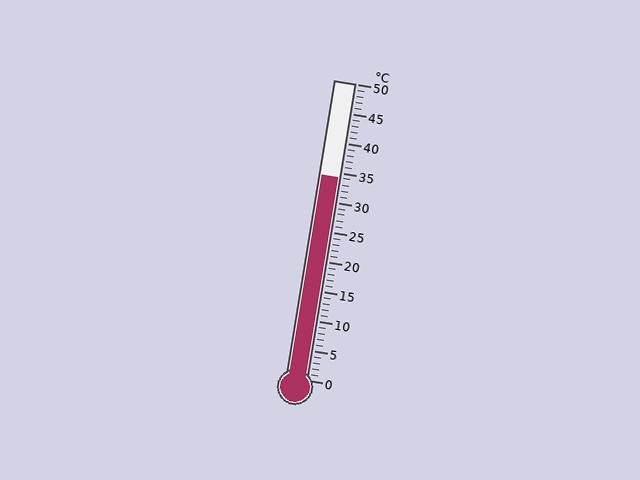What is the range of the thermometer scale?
The thermometer scale ranges from 0°C to 50°C.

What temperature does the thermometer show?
The thermometer shows approximately 34°C.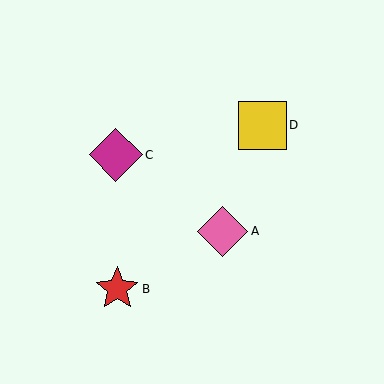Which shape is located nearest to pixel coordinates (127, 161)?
The magenta diamond (labeled C) at (116, 155) is nearest to that location.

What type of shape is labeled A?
Shape A is a pink diamond.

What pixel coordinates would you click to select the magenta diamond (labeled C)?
Click at (116, 155) to select the magenta diamond C.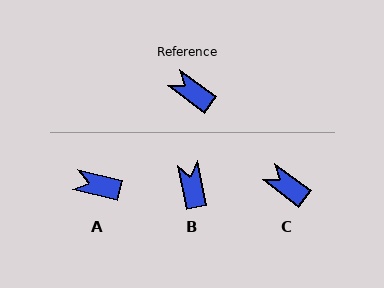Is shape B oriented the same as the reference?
No, it is off by about 41 degrees.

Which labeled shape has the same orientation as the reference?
C.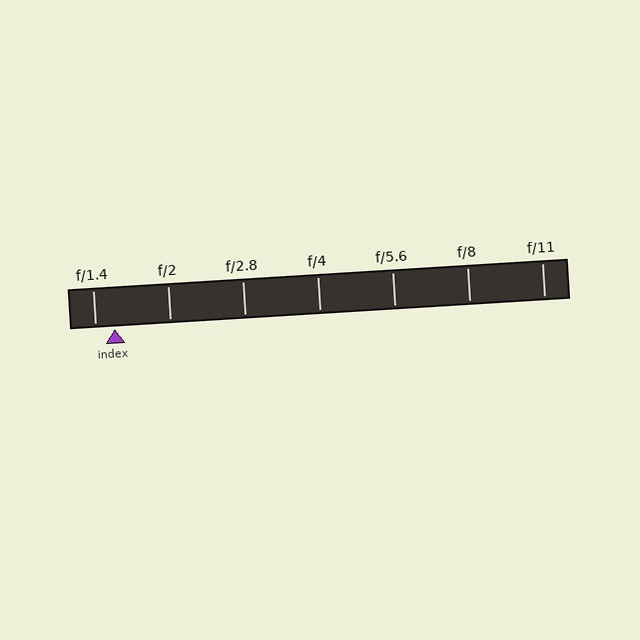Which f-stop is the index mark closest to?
The index mark is closest to f/1.4.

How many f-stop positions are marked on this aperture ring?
There are 7 f-stop positions marked.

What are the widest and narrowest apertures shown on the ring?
The widest aperture shown is f/1.4 and the narrowest is f/11.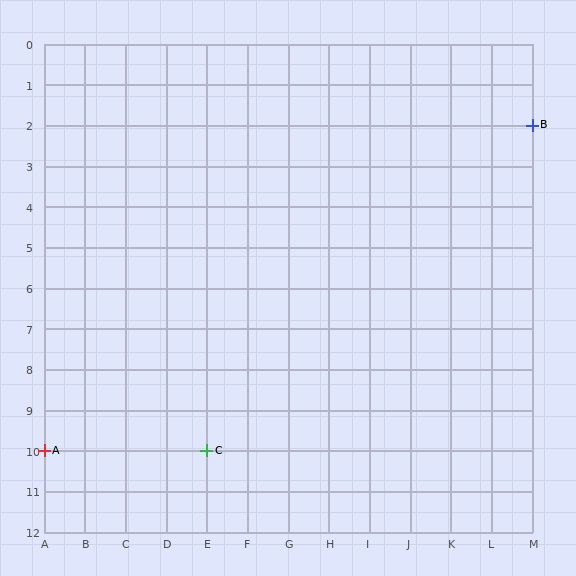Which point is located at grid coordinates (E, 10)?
Point C is at (E, 10).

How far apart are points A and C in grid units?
Points A and C are 4 columns apart.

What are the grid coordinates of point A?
Point A is at grid coordinates (A, 10).